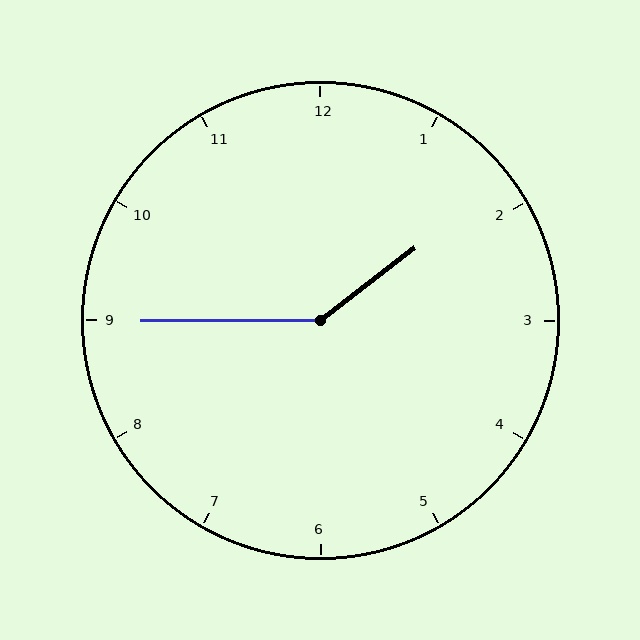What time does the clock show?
1:45.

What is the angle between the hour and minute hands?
Approximately 142 degrees.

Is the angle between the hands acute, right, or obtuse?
It is obtuse.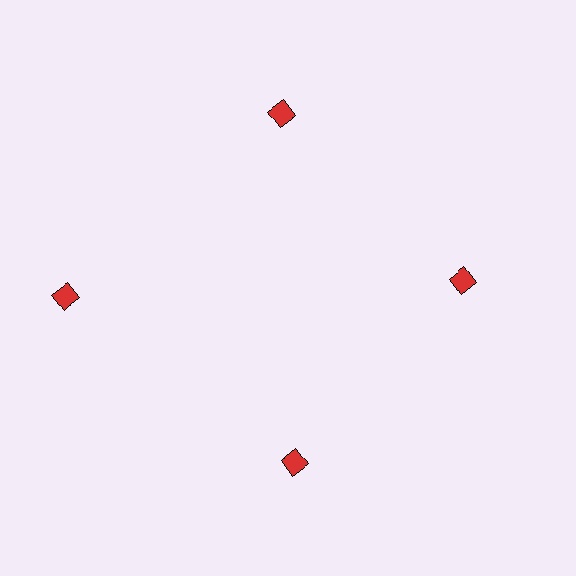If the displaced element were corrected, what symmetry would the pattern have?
It would have 4-fold rotational symmetry — the pattern would map onto itself every 90 degrees.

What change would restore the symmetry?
The symmetry would be restored by moving it inward, back onto the ring so that all 4 diamonds sit at equal angles and equal distance from the center.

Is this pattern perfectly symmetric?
No. The 4 red diamonds are arranged in a ring, but one element near the 9 o'clock position is pushed outward from the center, breaking the 4-fold rotational symmetry.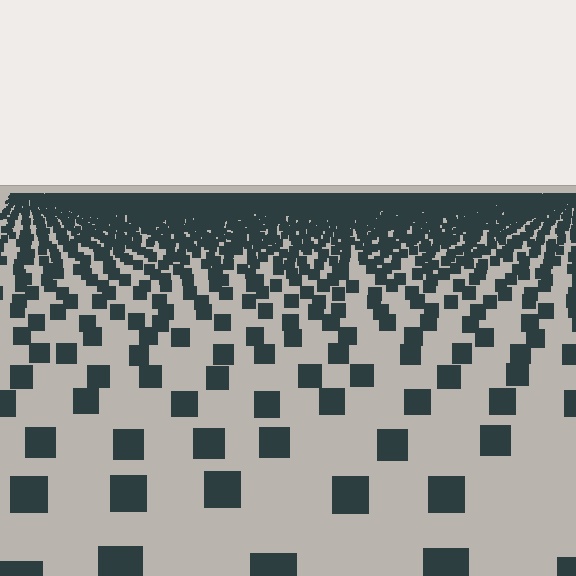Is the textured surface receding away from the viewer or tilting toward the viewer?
The surface is receding away from the viewer. Texture elements get smaller and denser toward the top.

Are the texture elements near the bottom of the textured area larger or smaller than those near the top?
Larger. Near the bottom, elements are closer to the viewer and appear at a bigger on-screen size.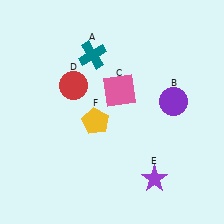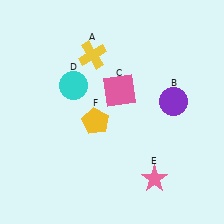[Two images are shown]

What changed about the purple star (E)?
In Image 1, E is purple. In Image 2, it changed to pink.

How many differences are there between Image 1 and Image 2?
There are 3 differences between the two images.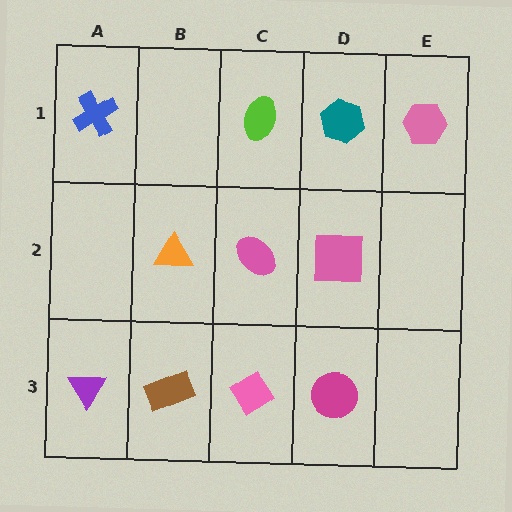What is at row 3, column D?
A magenta circle.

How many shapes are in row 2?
3 shapes.